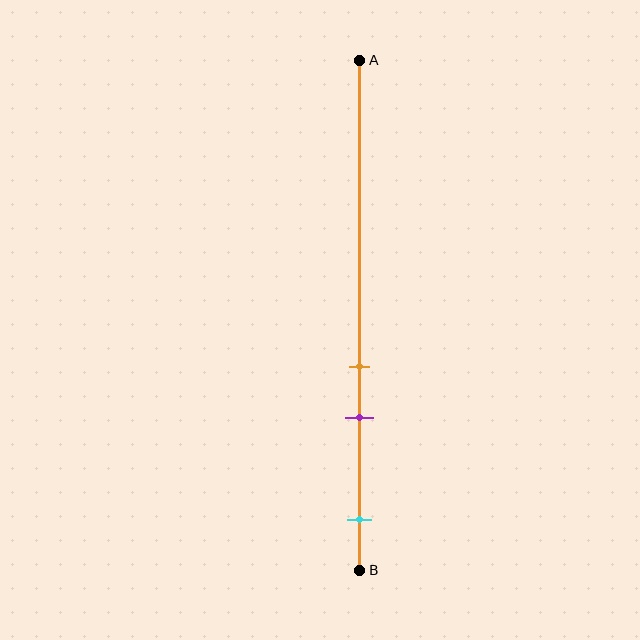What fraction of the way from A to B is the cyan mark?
The cyan mark is approximately 90% (0.9) of the way from A to B.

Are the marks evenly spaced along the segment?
No, the marks are not evenly spaced.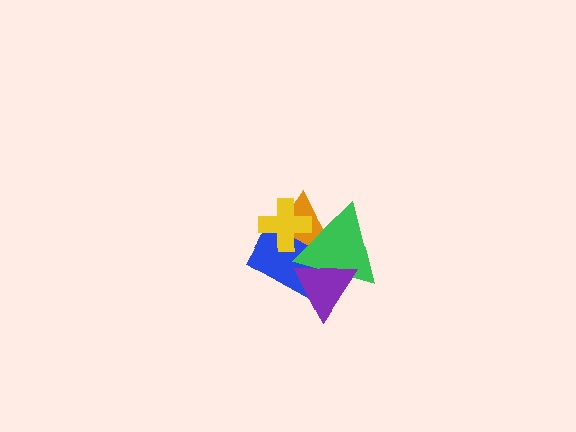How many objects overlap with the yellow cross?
3 objects overlap with the yellow cross.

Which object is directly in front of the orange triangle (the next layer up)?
The blue rectangle is directly in front of the orange triangle.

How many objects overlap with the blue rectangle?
4 objects overlap with the blue rectangle.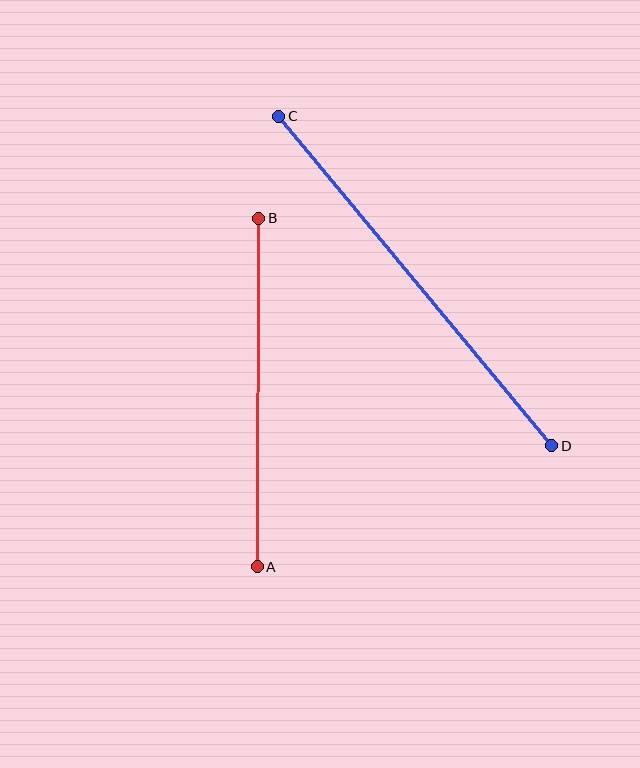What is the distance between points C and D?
The distance is approximately 428 pixels.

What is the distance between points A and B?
The distance is approximately 348 pixels.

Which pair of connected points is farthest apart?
Points C and D are farthest apart.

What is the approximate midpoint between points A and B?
The midpoint is at approximately (258, 393) pixels.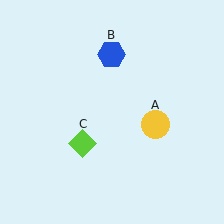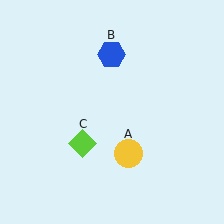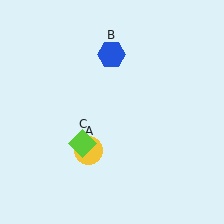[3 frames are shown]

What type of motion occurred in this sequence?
The yellow circle (object A) rotated clockwise around the center of the scene.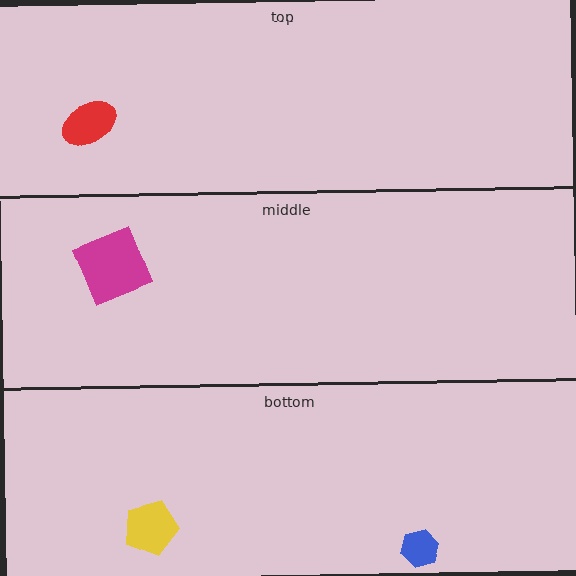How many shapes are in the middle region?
1.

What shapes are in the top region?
The red ellipse.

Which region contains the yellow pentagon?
The bottom region.